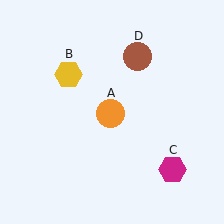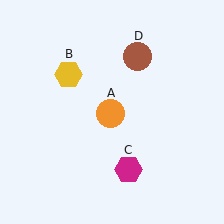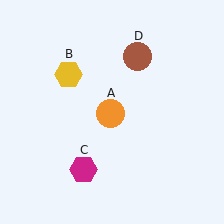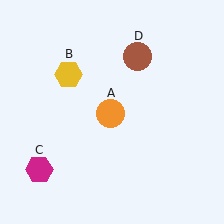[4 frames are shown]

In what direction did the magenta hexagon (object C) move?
The magenta hexagon (object C) moved left.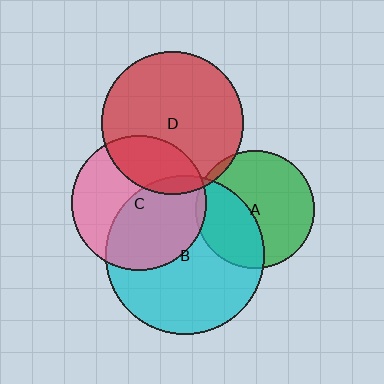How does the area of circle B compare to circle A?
Approximately 1.8 times.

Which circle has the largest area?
Circle B (cyan).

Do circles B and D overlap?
Yes.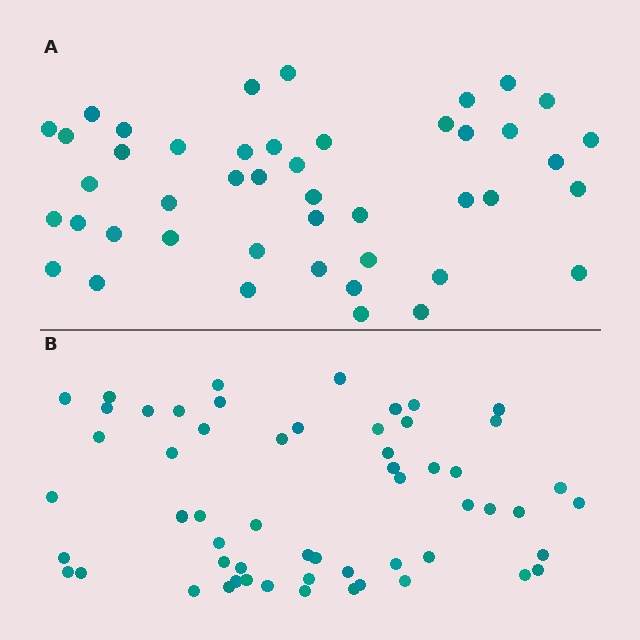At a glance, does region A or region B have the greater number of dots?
Region B (the bottom region) has more dots.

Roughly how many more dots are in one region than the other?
Region B has roughly 12 or so more dots than region A.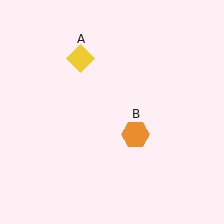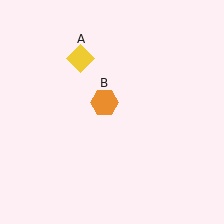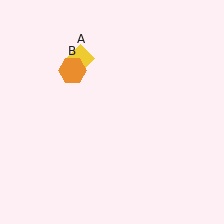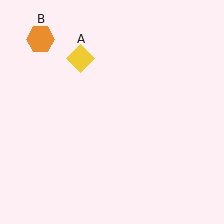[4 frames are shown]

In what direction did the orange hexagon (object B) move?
The orange hexagon (object B) moved up and to the left.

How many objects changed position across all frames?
1 object changed position: orange hexagon (object B).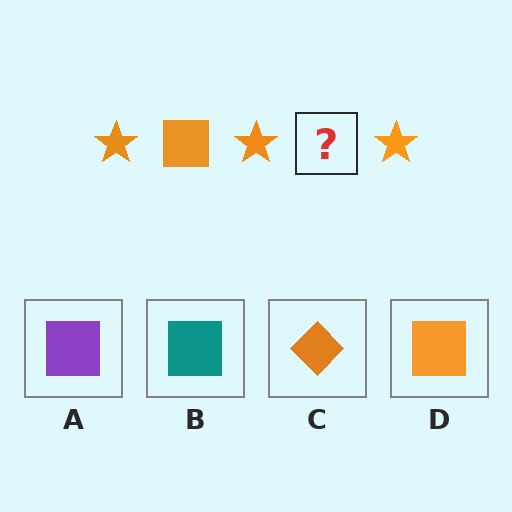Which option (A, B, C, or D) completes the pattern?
D.